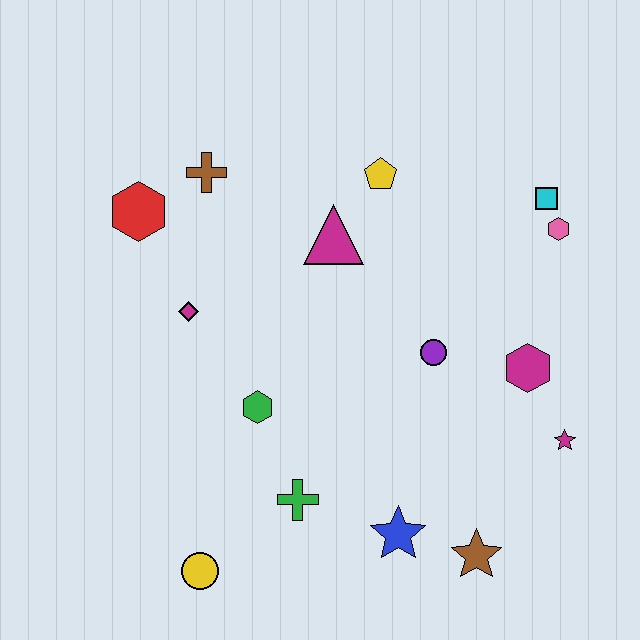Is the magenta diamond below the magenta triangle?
Yes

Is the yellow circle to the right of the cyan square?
No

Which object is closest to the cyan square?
The pink hexagon is closest to the cyan square.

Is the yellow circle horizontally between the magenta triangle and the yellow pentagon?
No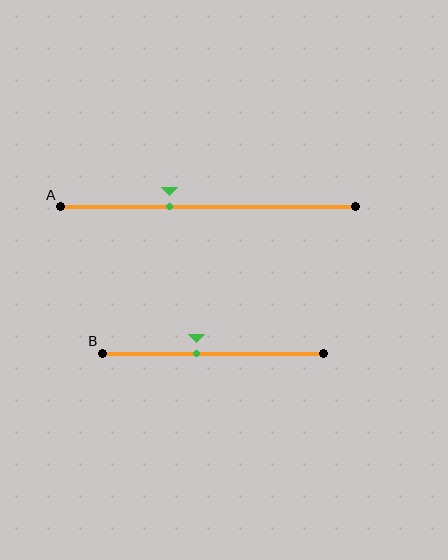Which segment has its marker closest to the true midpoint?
Segment B has its marker closest to the true midpoint.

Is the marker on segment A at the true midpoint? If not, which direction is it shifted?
No, the marker on segment A is shifted to the left by about 13% of the segment length.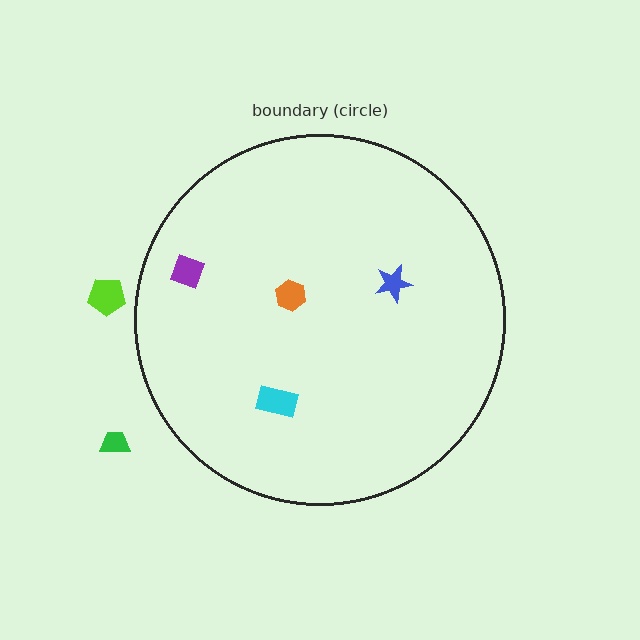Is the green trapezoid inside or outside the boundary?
Outside.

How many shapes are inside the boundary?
4 inside, 2 outside.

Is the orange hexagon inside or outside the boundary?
Inside.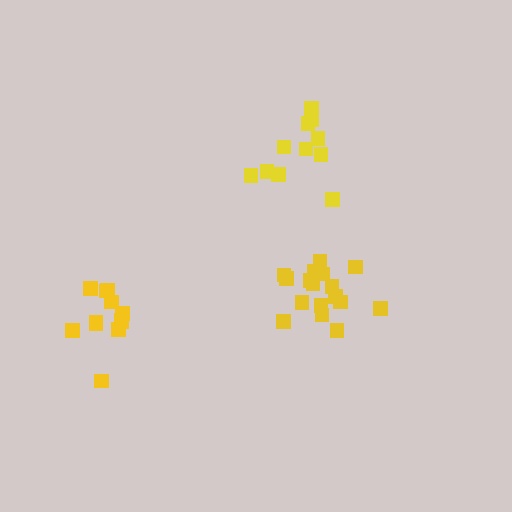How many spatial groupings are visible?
There are 3 spatial groupings.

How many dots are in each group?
Group 1: 12 dots, Group 2: 11 dots, Group 3: 17 dots (40 total).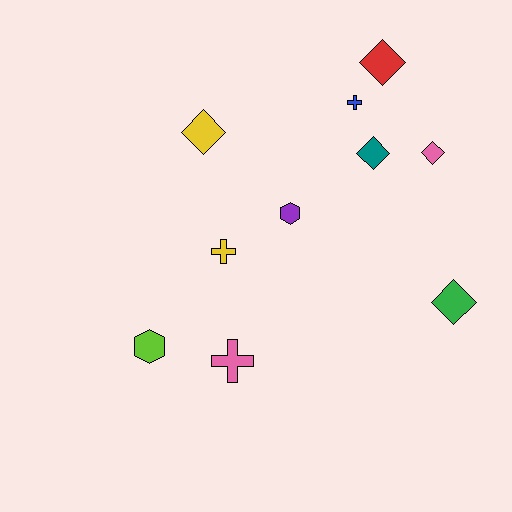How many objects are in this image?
There are 10 objects.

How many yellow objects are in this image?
There are 2 yellow objects.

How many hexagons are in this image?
There are 2 hexagons.